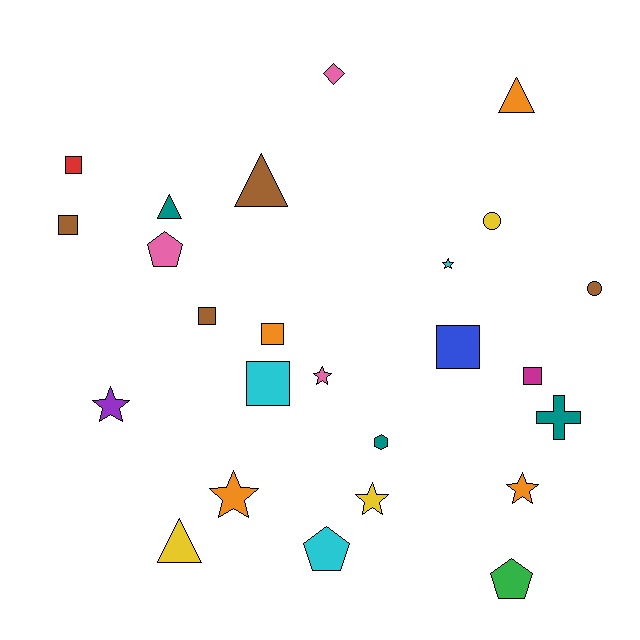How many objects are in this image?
There are 25 objects.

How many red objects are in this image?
There is 1 red object.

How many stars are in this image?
There are 6 stars.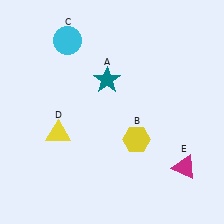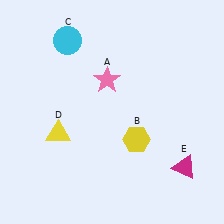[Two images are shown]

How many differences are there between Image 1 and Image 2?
There is 1 difference between the two images.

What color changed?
The star (A) changed from teal in Image 1 to pink in Image 2.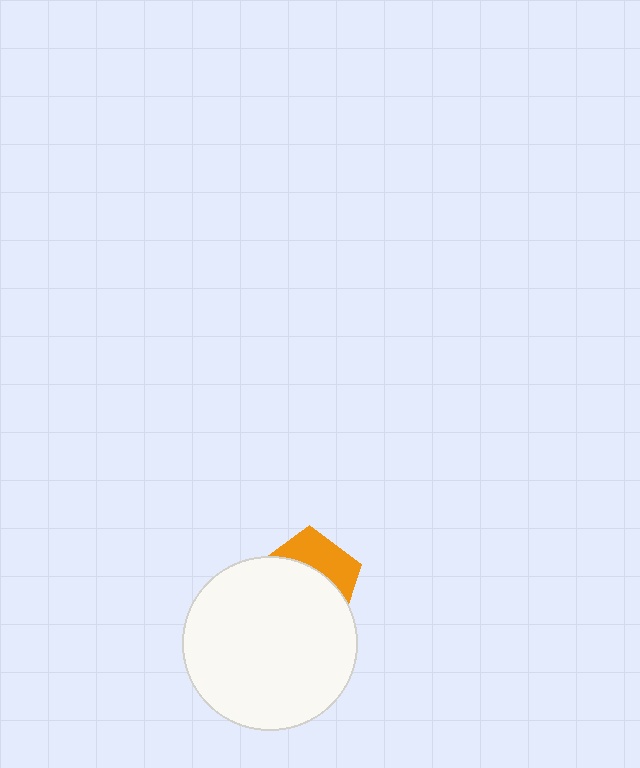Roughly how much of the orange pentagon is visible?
A small part of it is visible (roughly 37%).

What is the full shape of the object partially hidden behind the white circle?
The partially hidden object is an orange pentagon.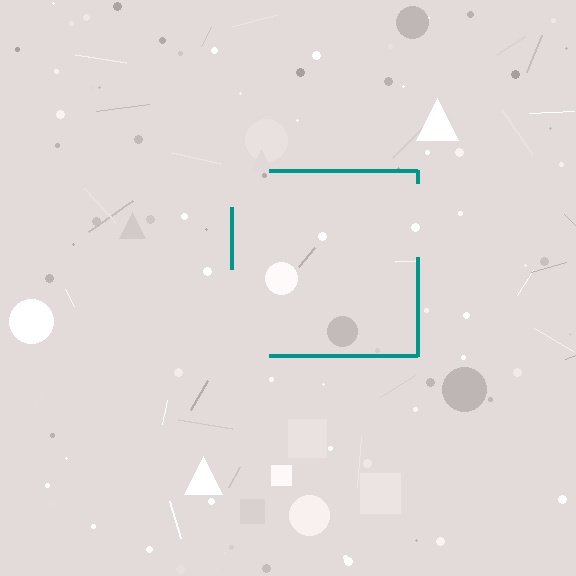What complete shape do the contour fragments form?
The contour fragments form a square.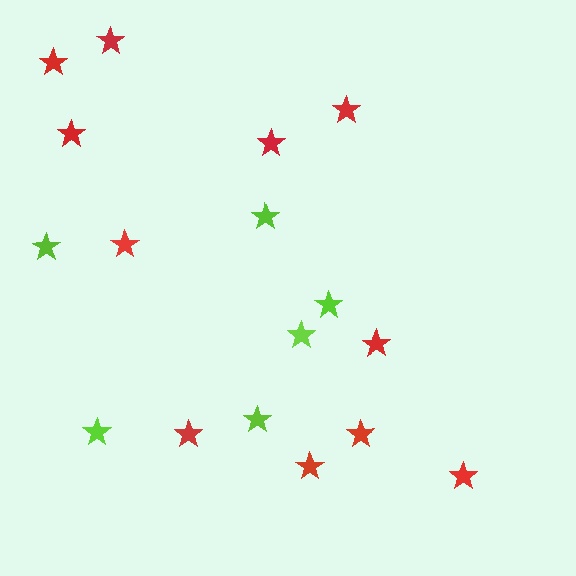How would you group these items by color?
There are 2 groups: one group of red stars (11) and one group of lime stars (6).